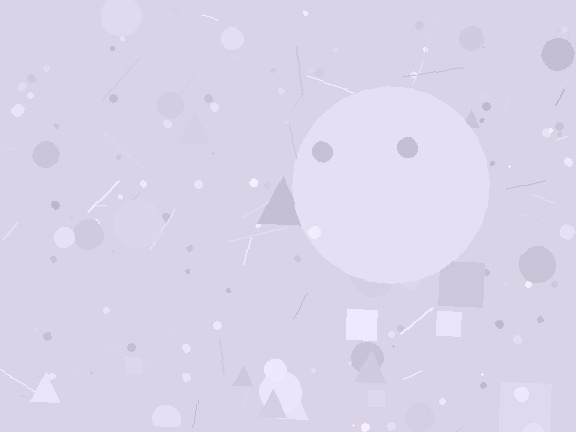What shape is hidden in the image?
A circle is hidden in the image.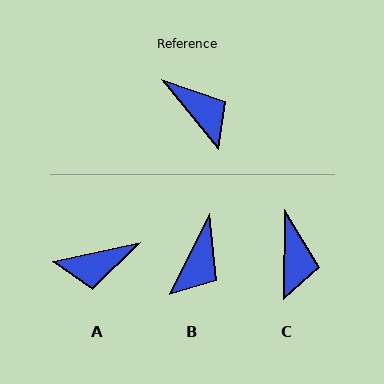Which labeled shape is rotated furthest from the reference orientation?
A, about 116 degrees away.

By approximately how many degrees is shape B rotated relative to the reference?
Approximately 65 degrees clockwise.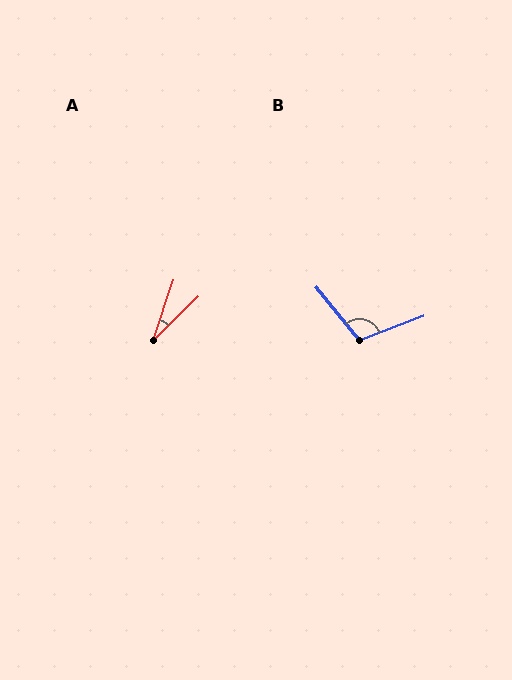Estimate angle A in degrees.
Approximately 26 degrees.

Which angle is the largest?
B, at approximately 109 degrees.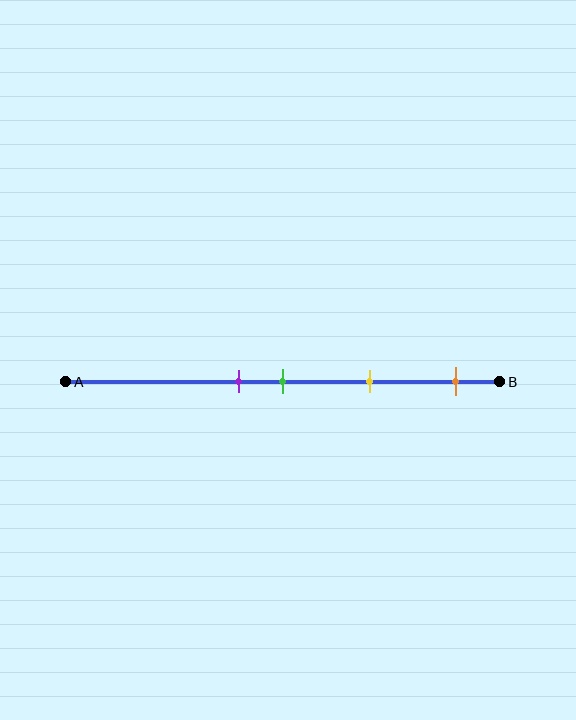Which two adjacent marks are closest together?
The purple and green marks are the closest adjacent pair.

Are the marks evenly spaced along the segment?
No, the marks are not evenly spaced.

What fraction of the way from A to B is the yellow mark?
The yellow mark is approximately 70% (0.7) of the way from A to B.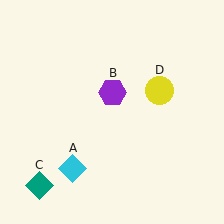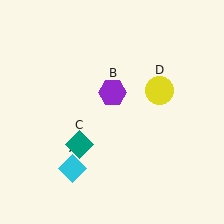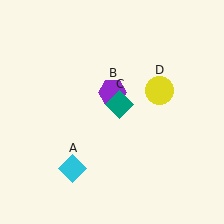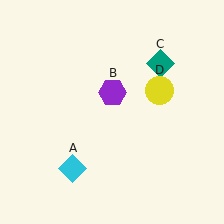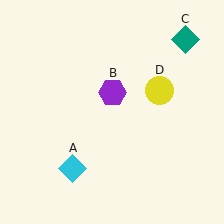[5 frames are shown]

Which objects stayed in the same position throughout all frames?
Cyan diamond (object A) and purple hexagon (object B) and yellow circle (object D) remained stationary.